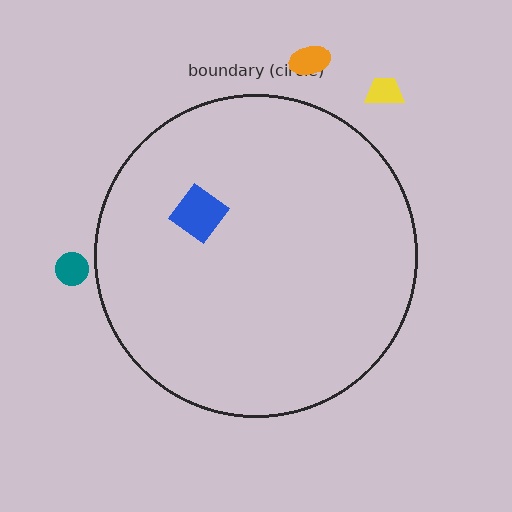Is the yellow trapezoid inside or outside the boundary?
Outside.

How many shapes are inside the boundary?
1 inside, 3 outside.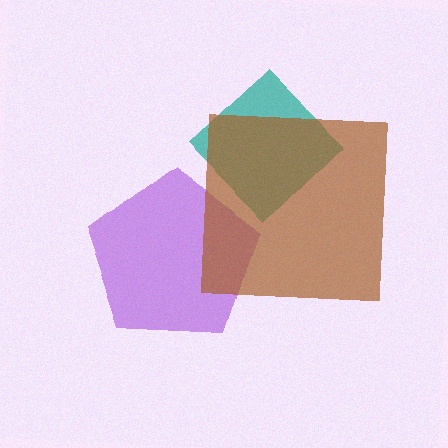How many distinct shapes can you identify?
There are 3 distinct shapes: a teal diamond, a purple pentagon, a brown square.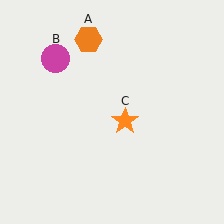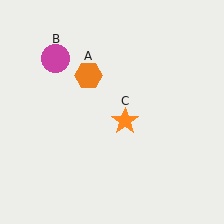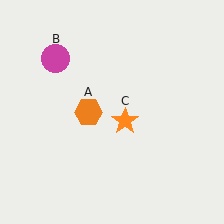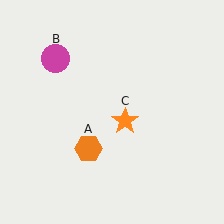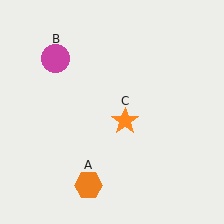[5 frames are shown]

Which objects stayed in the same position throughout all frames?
Magenta circle (object B) and orange star (object C) remained stationary.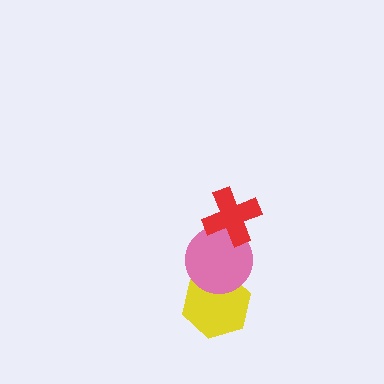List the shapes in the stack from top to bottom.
From top to bottom: the red cross, the pink circle, the yellow hexagon.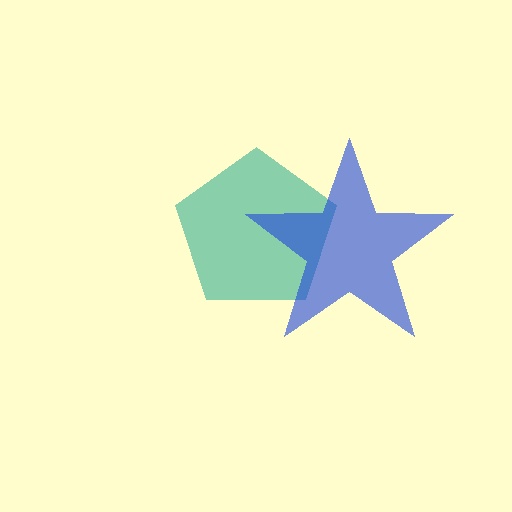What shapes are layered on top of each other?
The layered shapes are: a teal pentagon, a blue star.